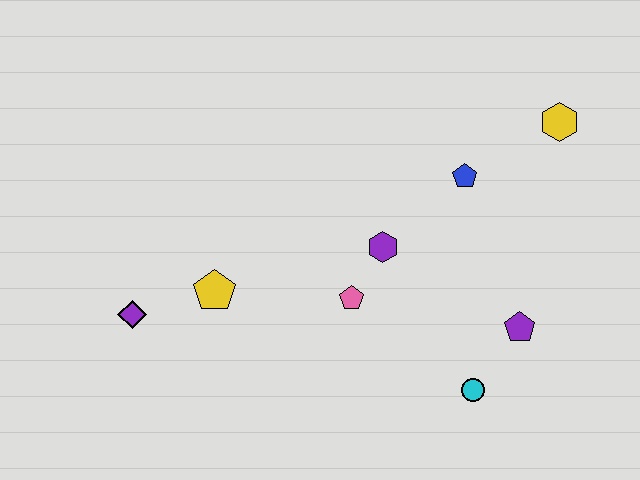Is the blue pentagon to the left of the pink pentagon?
No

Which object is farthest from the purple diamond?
The yellow hexagon is farthest from the purple diamond.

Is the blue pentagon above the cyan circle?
Yes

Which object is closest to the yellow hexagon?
The blue pentagon is closest to the yellow hexagon.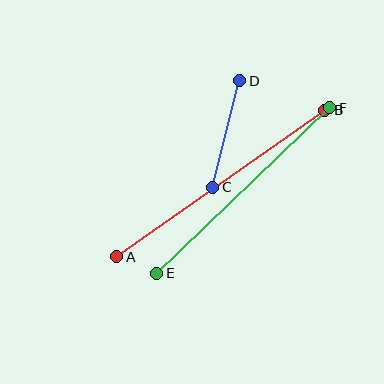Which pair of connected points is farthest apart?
Points A and B are farthest apart.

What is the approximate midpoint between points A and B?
The midpoint is at approximately (221, 184) pixels.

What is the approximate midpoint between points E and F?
The midpoint is at approximately (243, 191) pixels.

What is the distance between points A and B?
The distance is approximately 254 pixels.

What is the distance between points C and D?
The distance is approximately 110 pixels.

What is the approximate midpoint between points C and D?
The midpoint is at approximately (226, 134) pixels.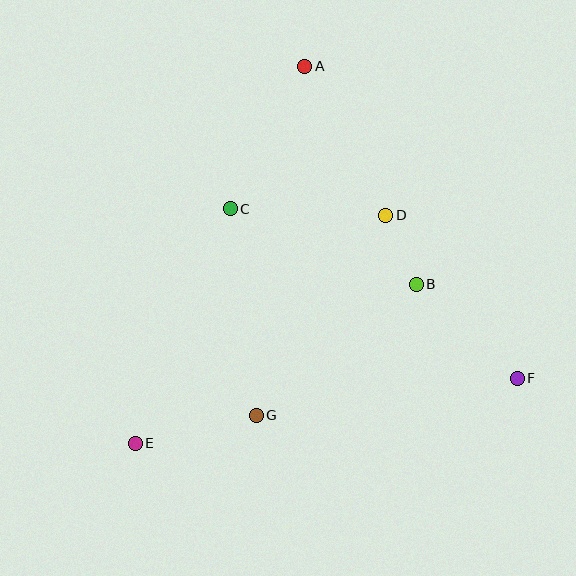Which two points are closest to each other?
Points B and D are closest to each other.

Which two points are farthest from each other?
Points A and E are farthest from each other.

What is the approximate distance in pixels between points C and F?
The distance between C and F is approximately 334 pixels.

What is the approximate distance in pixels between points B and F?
The distance between B and F is approximately 138 pixels.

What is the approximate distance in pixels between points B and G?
The distance between B and G is approximately 207 pixels.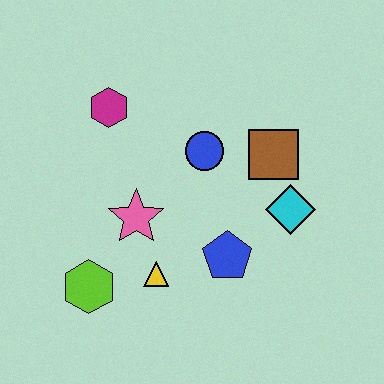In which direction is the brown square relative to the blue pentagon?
The brown square is above the blue pentagon.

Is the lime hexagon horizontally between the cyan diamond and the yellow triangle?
No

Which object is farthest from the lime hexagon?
The brown square is farthest from the lime hexagon.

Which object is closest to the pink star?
The yellow triangle is closest to the pink star.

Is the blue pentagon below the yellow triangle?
No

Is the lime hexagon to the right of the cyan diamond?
No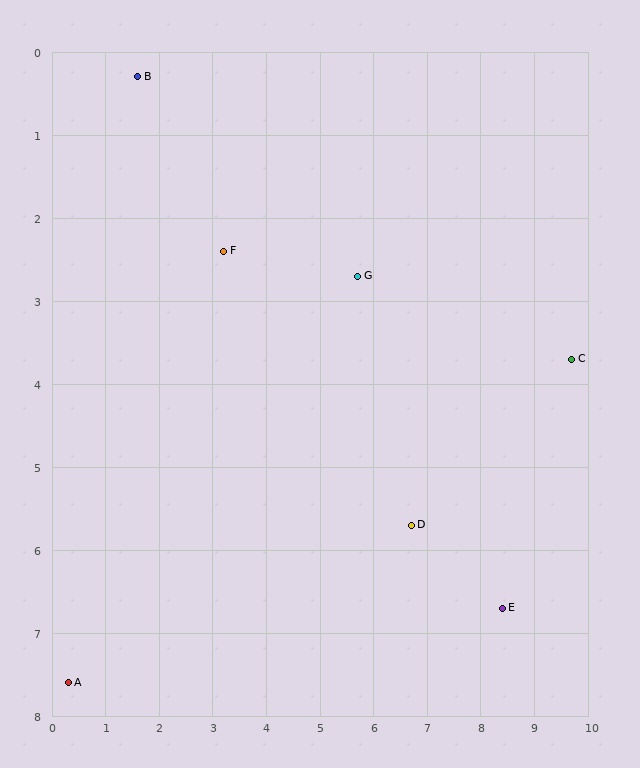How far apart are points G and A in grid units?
Points G and A are about 7.3 grid units apart.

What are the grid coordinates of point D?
Point D is at approximately (6.7, 5.7).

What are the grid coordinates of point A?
Point A is at approximately (0.3, 7.6).